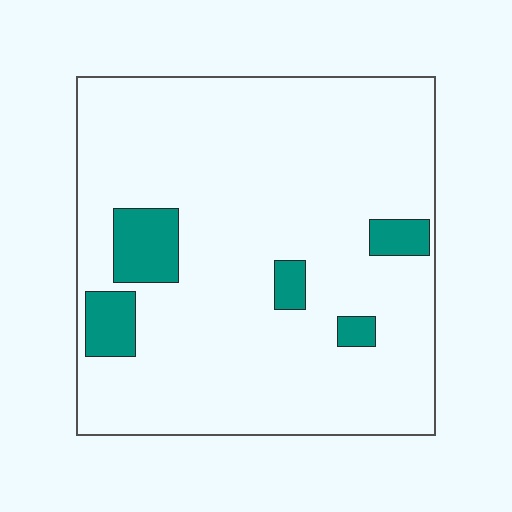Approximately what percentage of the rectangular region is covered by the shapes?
Approximately 10%.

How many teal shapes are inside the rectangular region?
5.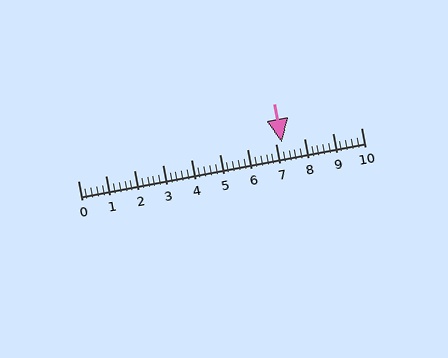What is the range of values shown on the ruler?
The ruler shows values from 0 to 10.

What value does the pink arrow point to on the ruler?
The pink arrow points to approximately 7.2.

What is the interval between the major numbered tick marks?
The major tick marks are spaced 1 units apart.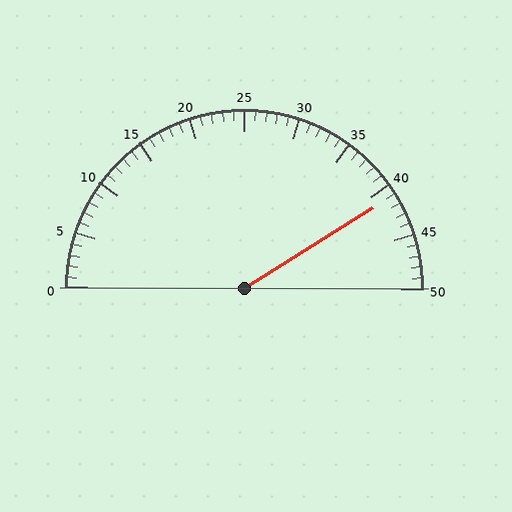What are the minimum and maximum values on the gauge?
The gauge ranges from 0 to 50.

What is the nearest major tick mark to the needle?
The nearest major tick mark is 40.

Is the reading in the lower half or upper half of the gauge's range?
The reading is in the upper half of the range (0 to 50).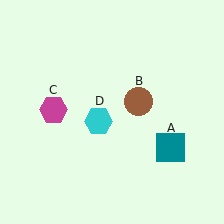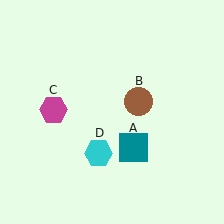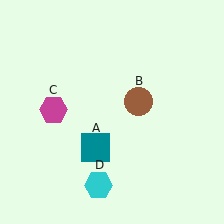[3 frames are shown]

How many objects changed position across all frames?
2 objects changed position: teal square (object A), cyan hexagon (object D).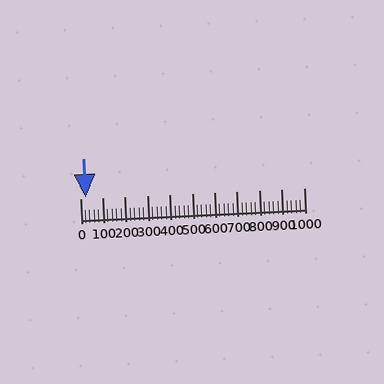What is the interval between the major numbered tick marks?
The major tick marks are spaced 100 units apart.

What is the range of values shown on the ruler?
The ruler shows values from 0 to 1000.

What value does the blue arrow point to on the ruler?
The blue arrow points to approximately 23.